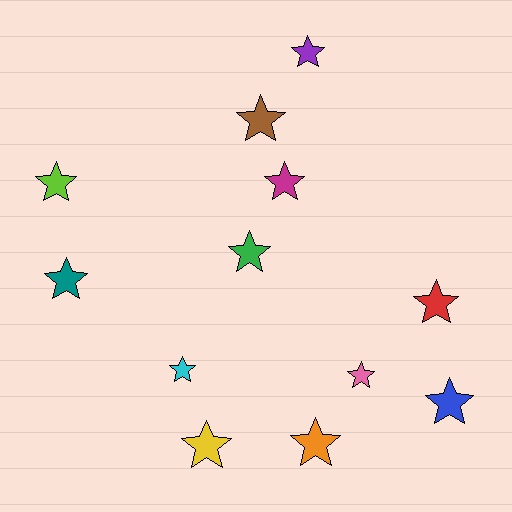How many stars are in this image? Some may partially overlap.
There are 12 stars.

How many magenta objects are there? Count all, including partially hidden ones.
There is 1 magenta object.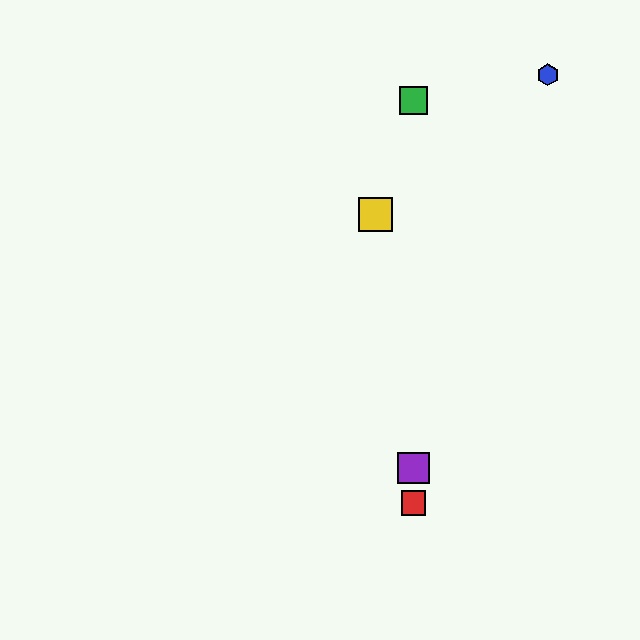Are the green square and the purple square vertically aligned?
Yes, both are at x≈414.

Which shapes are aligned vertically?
The red square, the green square, the purple square are aligned vertically.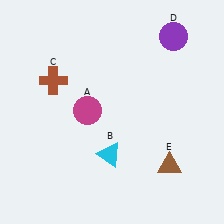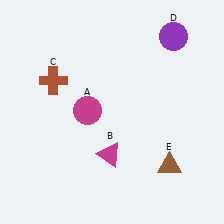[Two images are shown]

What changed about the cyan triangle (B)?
In Image 1, B is cyan. In Image 2, it changed to magenta.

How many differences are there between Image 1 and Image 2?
There is 1 difference between the two images.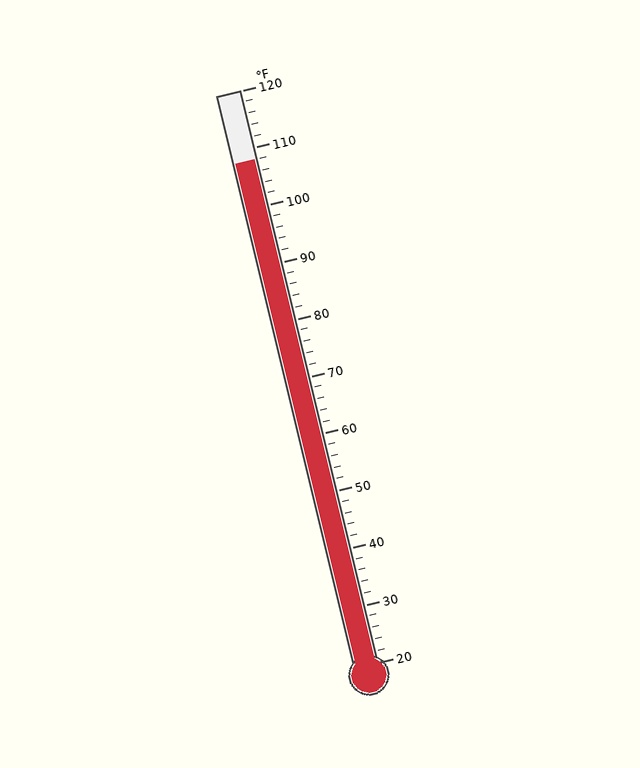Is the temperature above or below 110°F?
The temperature is below 110°F.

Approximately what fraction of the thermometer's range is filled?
The thermometer is filled to approximately 90% of its range.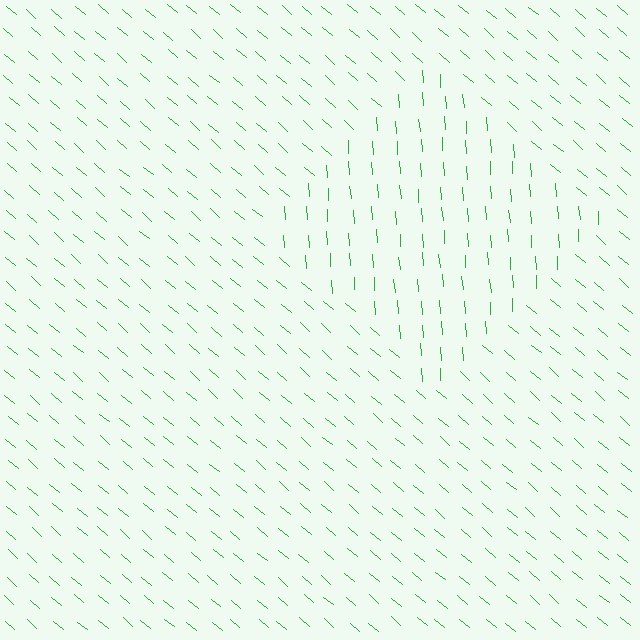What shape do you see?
I see a diamond.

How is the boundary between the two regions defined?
The boundary is defined purely by a change in line orientation (approximately 45 degrees difference). All lines are the same color and thickness.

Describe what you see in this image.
The image is filled with small green line segments. A diamond region in the image has lines oriented differently from the surrounding lines, creating a visible texture boundary.